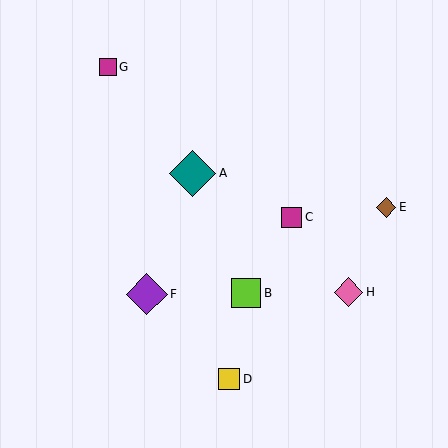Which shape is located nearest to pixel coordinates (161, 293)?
The purple diamond (labeled F) at (147, 294) is nearest to that location.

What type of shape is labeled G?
Shape G is a magenta square.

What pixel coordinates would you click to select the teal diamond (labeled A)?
Click at (192, 173) to select the teal diamond A.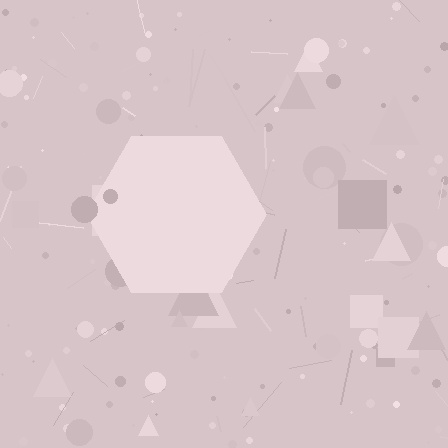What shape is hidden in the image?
A hexagon is hidden in the image.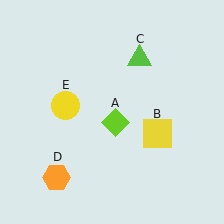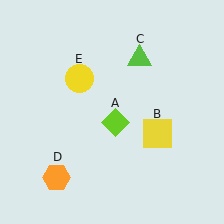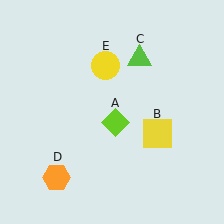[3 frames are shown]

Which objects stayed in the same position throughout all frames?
Lime diamond (object A) and yellow square (object B) and lime triangle (object C) and orange hexagon (object D) remained stationary.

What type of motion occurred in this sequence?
The yellow circle (object E) rotated clockwise around the center of the scene.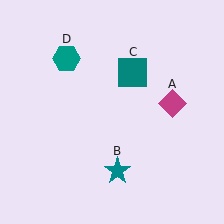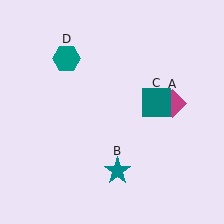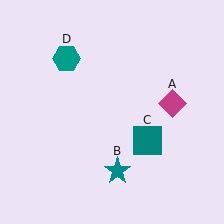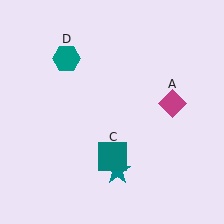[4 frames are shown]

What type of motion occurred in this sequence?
The teal square (object C) rotated clockwise around the center of the scene.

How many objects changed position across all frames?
1 object changed position: teal square (object C).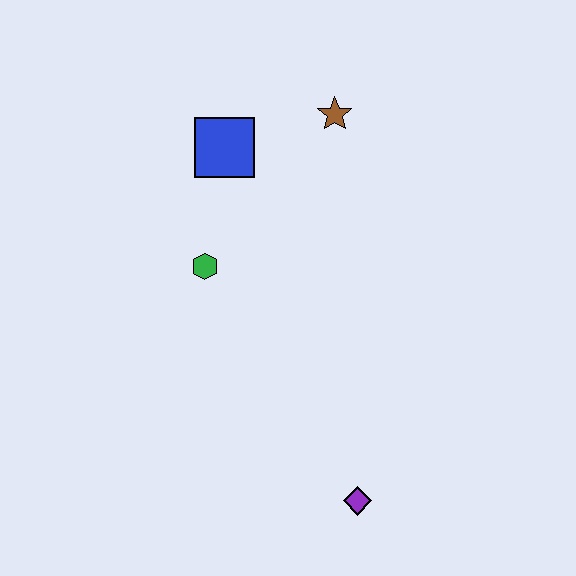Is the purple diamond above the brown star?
No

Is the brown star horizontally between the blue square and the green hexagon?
No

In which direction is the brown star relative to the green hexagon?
The brown star is above the green hexagon.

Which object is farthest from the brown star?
The purple diamond is farthest from the brown star.